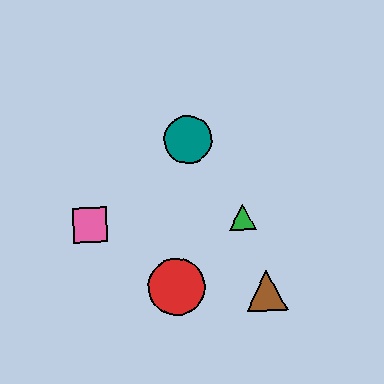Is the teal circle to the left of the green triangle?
Yes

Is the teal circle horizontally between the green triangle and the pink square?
Yes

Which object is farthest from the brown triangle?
The pink square is farthest from the brown triangle.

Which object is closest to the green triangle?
The brown triangle is closest to the green triangle.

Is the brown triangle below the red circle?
Yes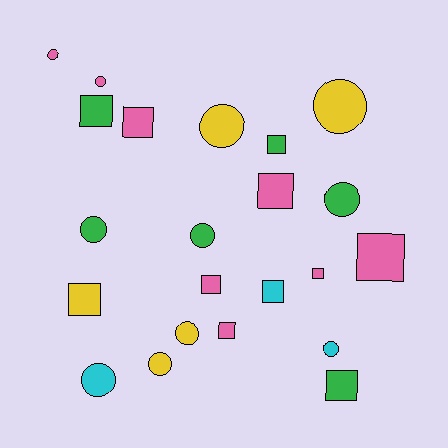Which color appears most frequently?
Pink, with 8 objects.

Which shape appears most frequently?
Square, with 11 objects.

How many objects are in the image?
There are 22 objects.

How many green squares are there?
There are 3 green squares.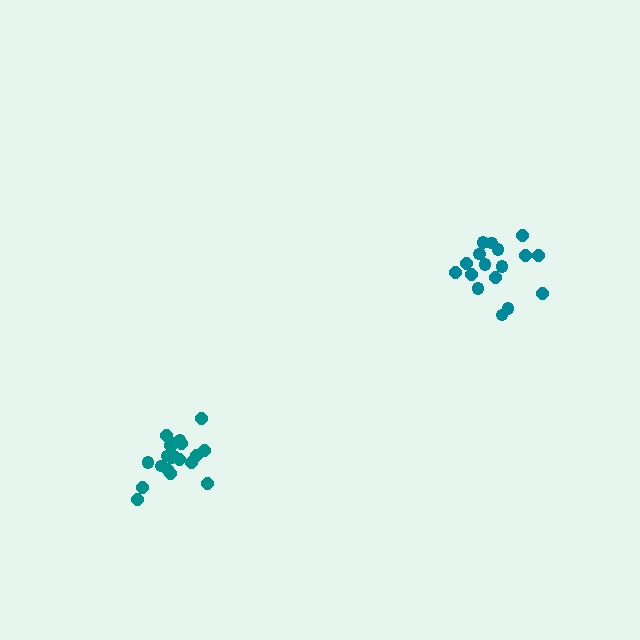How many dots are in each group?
Group 1: 20 dots, Group 2: 17 dots (37 total).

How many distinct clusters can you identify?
There are 2 distinct clusters.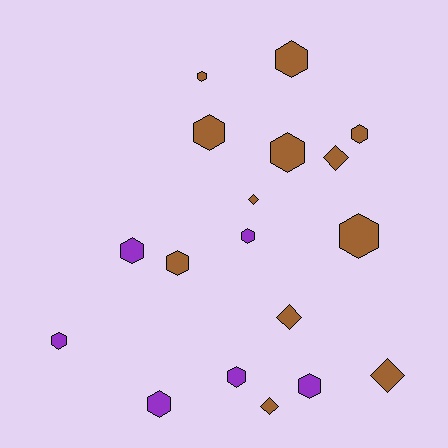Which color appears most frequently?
Brown, with 12 objects.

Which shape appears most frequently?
Hexagon, with 13 objects.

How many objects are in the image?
There are 18 objects.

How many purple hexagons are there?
There are 6 purple hexagons.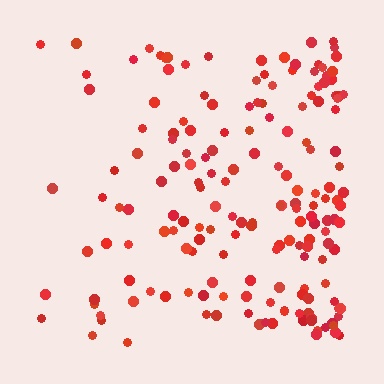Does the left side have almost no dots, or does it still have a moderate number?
Still a moderate number, just noticeably fewer than the right.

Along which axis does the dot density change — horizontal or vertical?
Horizontal.